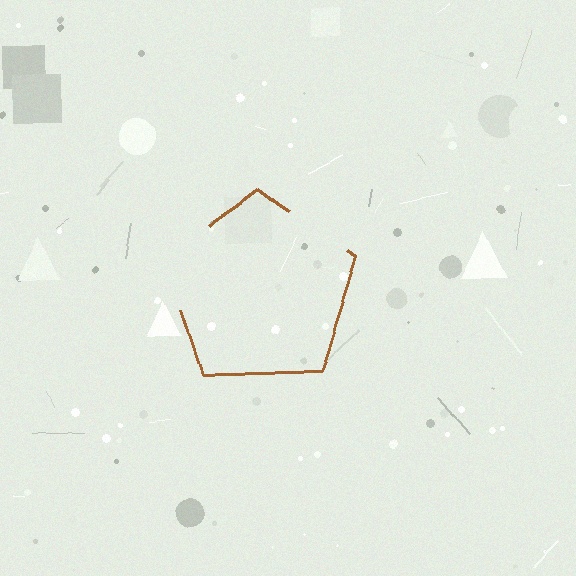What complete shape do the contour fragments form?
The contour fragments form a pentagon.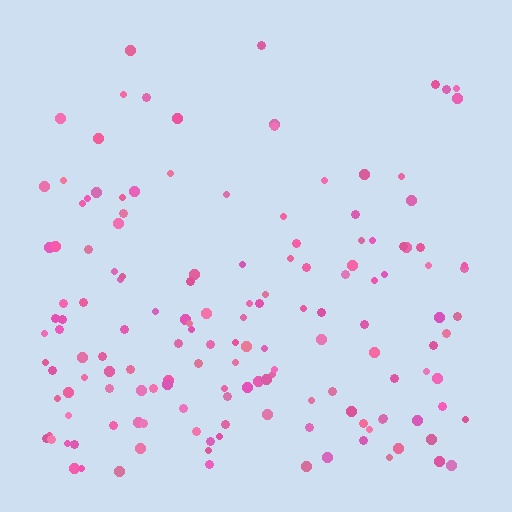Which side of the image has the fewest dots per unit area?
The top.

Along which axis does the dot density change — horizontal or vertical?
Vertical.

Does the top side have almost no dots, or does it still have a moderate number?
Still a moderate number, just noticeably fewer than the bottom.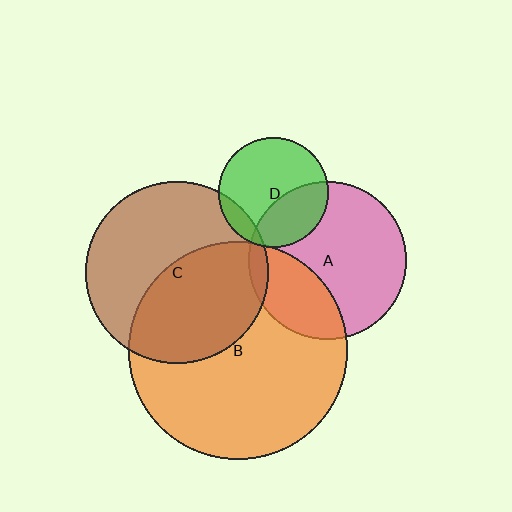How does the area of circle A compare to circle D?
Approximately 2.1 times.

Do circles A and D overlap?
Yes.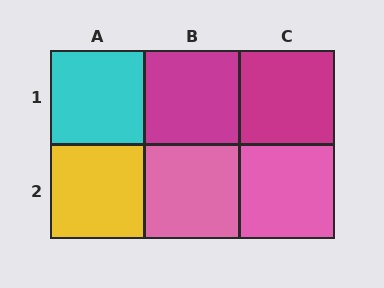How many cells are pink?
2 cells are pink.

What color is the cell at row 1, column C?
Magenta.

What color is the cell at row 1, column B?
Magenta.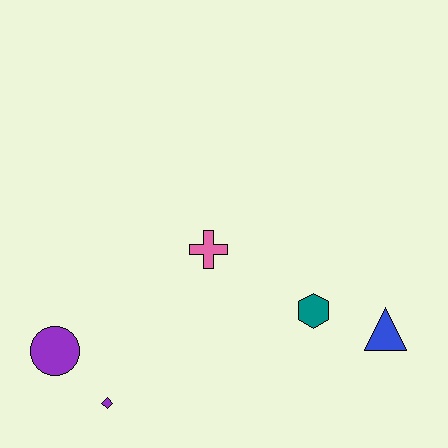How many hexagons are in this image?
There is 1 hexagon.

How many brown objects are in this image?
There are no brown objects.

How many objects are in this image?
There are 5 objects.